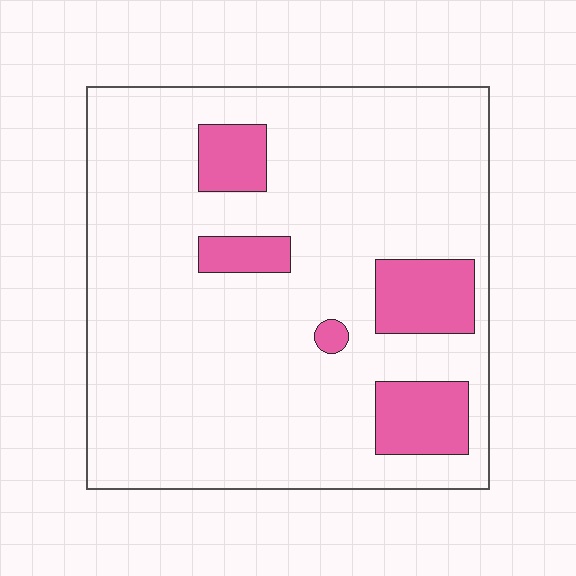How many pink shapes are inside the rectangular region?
5.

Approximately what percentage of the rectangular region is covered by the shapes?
Approximately 15%.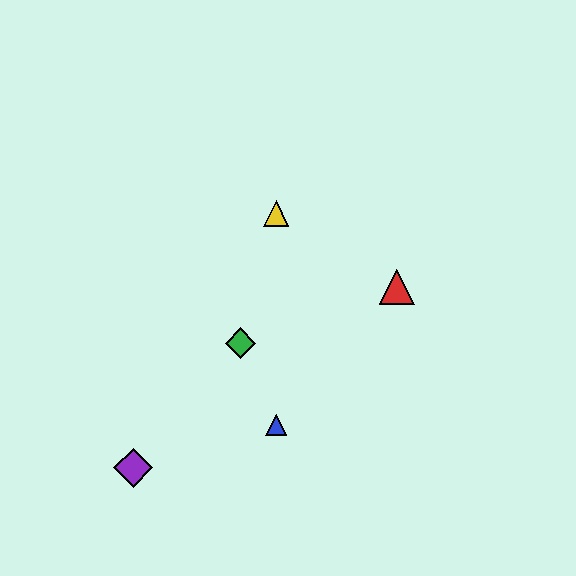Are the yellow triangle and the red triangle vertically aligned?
No, the yellow triangle is at x≈276 and the red triangle is at x≈397.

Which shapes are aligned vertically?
The blue triangle, the yellow triangle are aligned vertically.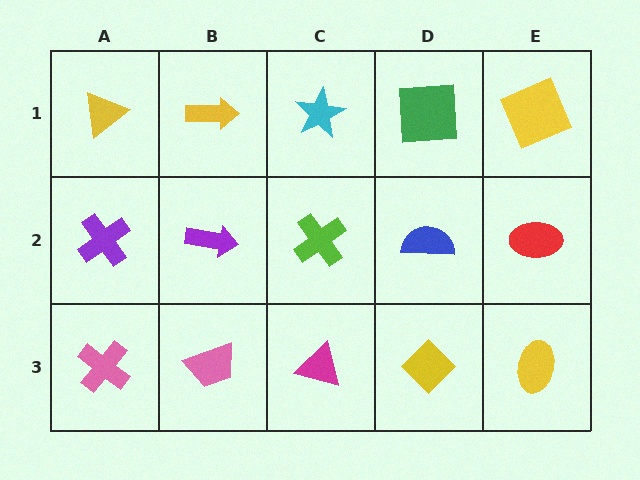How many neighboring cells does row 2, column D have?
4.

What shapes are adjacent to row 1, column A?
A purple cross (row 2, column A), a yellow arrow (row 1, column B).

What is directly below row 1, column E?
A red ellipse.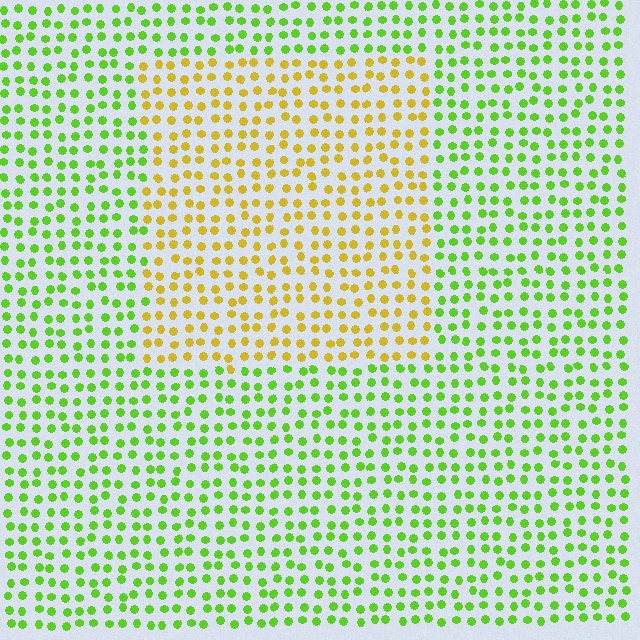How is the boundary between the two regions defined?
The boundary is defined purely by a slight shift in hue (about 50 degrees). Spacing, size, and orientation are identical on both sides.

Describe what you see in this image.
The image is filled with small lime elements in a uniform arrangement. A rectangle-shaped region is visible where the elements are tinted to a slightly different hue, forming a subtle color boundary.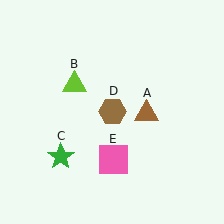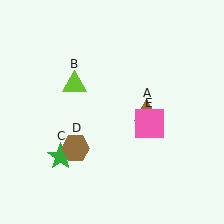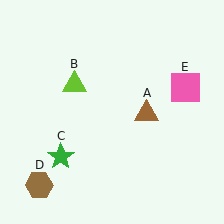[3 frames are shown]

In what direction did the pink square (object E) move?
The pink square (object E) moved up and to the right.